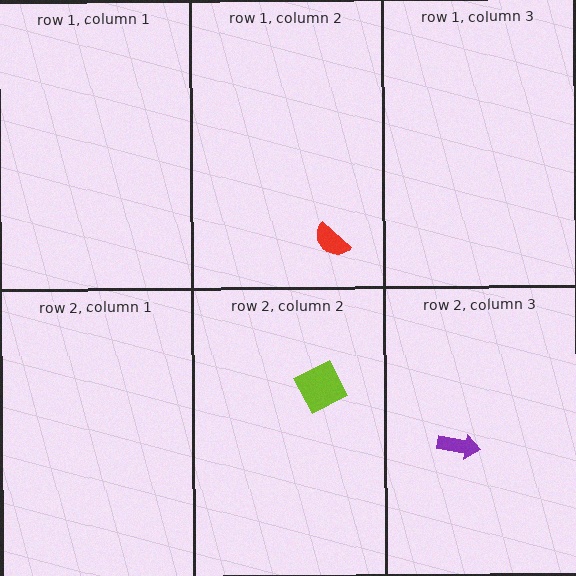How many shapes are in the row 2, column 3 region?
1.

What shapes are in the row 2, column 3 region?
The purple arrow.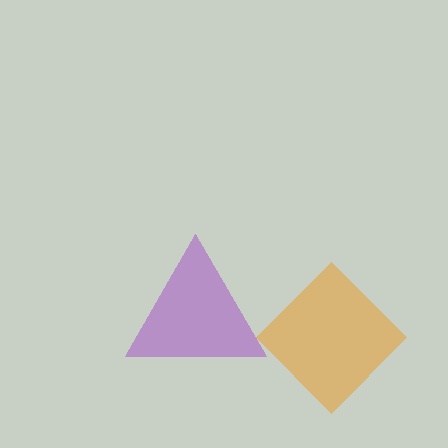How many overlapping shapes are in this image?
There are 2 overlapping shapes in the image.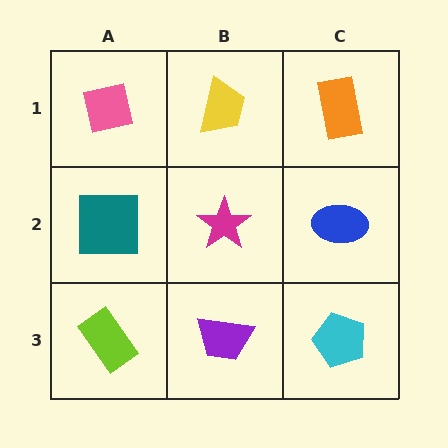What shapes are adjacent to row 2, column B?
A yellow trapezoid (row 1, column B), a purple trapezoid (row 3, column B), a teal square (row 2, column A), a blue ellipse (row 2, column C).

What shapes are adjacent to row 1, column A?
A teal square (row 2, column A), a yellow trapezoid (row 1, column B).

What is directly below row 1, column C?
A blue ellipse.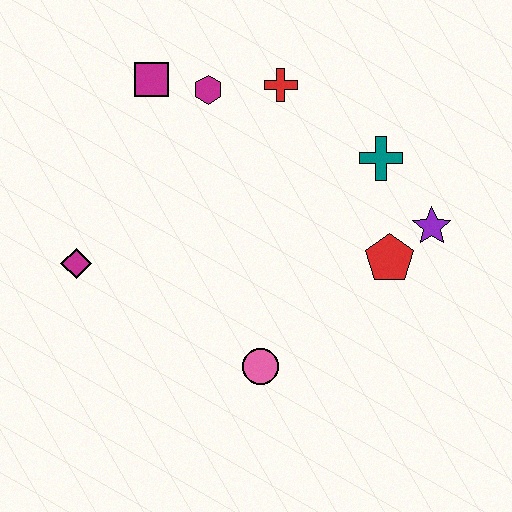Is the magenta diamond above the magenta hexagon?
No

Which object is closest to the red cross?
The magenta hexagon is closest to the red cross.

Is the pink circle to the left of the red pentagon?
Yes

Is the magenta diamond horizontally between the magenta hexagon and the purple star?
No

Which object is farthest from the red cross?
The pink circle is farthest from the red cross.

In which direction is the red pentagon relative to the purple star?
The red pentagon is to the left of the purple star.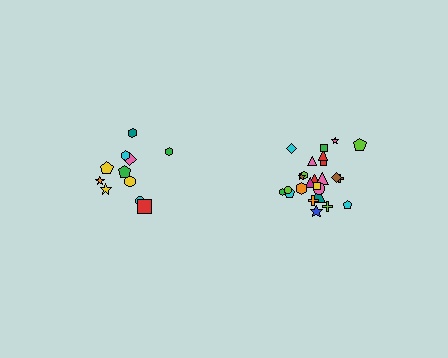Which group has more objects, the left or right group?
The right group.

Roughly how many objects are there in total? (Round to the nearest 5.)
Roughly 35 objects in total.